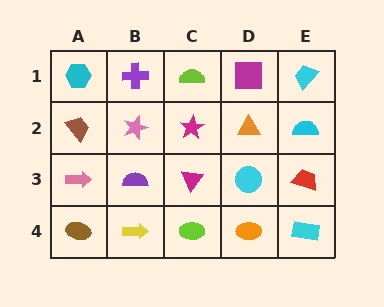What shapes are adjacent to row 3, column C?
A magenta star (row 2, column C), a lime ellipse (row 4, column C), a purple semicircle (row 3, column B), a cyan circle (row 3, column D).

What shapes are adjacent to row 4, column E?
A red trapezoid (row 3, column E), an orange ellipse (row 4, column D).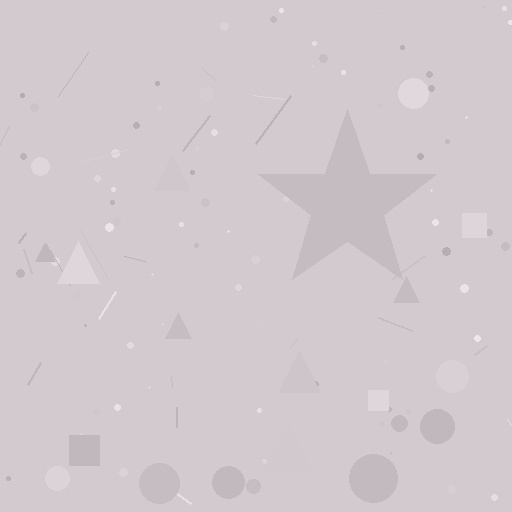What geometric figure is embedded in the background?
A star is embedded in the background.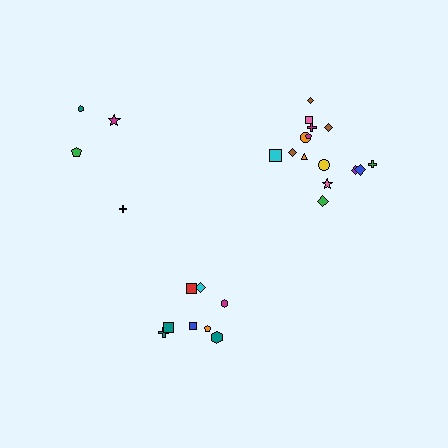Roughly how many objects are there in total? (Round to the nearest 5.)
Roughly 25 objects in total.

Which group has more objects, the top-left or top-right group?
The top-right group.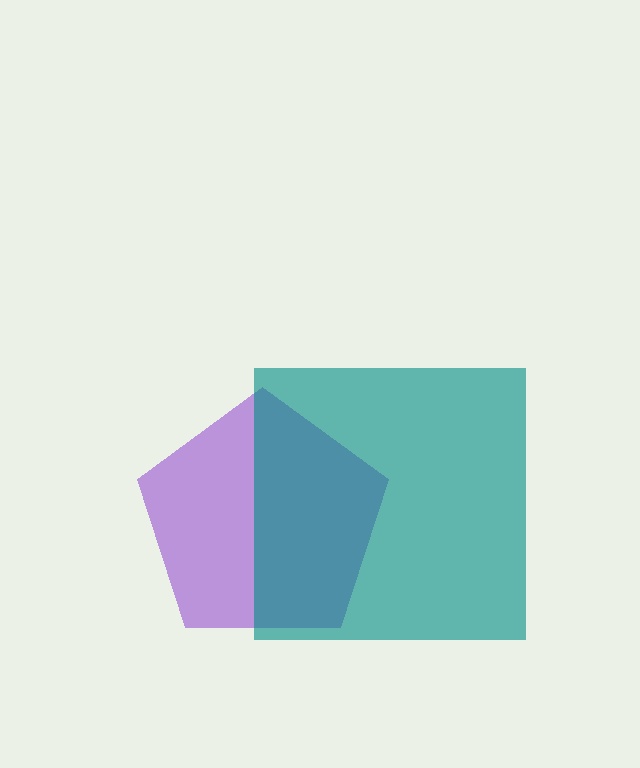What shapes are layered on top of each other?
The layered shapes are: a purple pentagon, a teal square.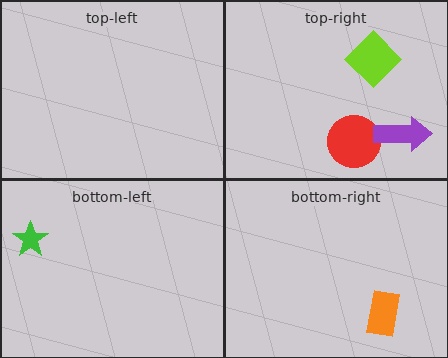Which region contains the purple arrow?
The top-right region.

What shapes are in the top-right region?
The red circle, the purple arrow, the lime diamond.